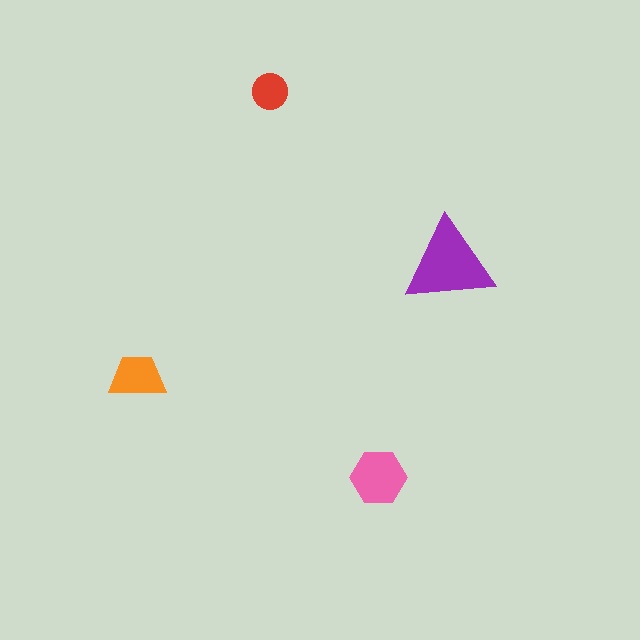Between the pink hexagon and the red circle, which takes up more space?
The pink hexagon.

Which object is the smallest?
The red circle.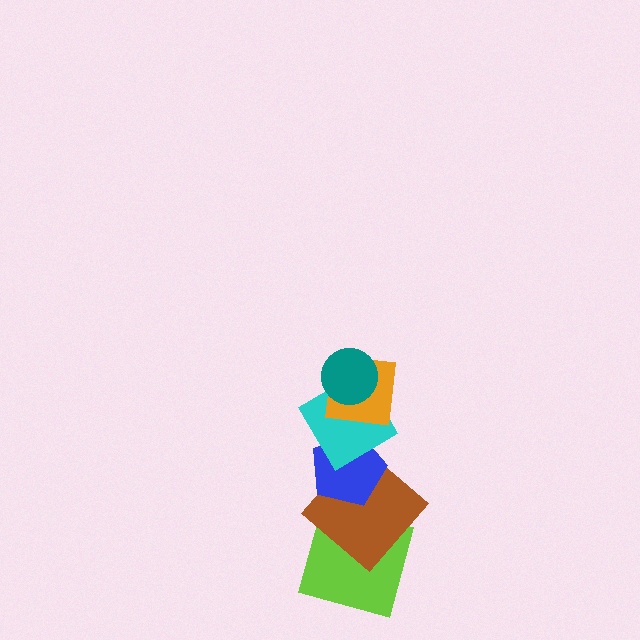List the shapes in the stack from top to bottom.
From top to bottom: the teal circle, the orange square, the cyan diamond, the blue pentagon, the brown diamond, the lime square.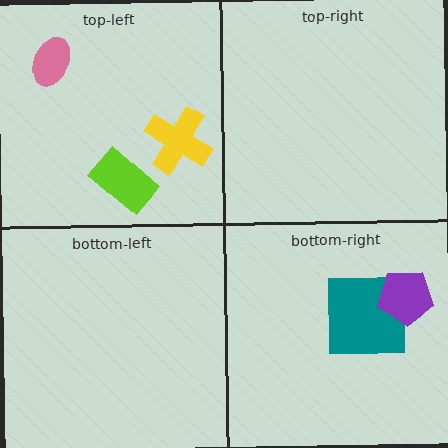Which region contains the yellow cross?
The top-left region.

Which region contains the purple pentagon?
The bottom-right region.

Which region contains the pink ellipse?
The top-left region.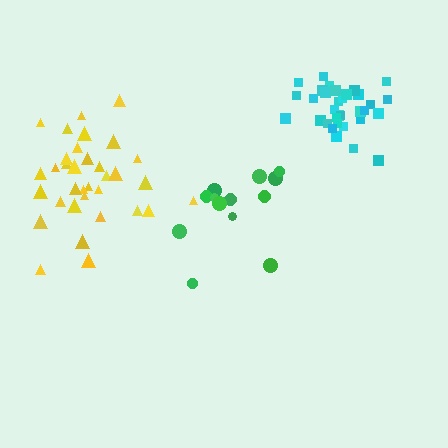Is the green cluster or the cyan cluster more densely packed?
Cyan.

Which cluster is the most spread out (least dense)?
Green.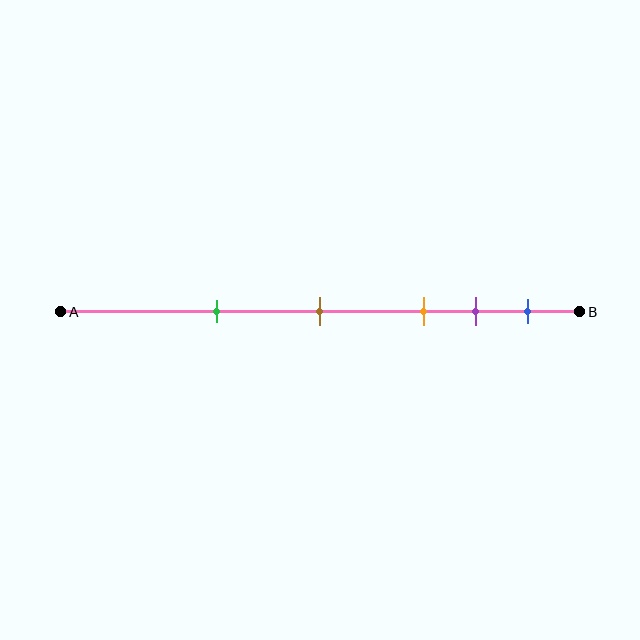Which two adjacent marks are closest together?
The purple and blue marks are the closest adjacent pair.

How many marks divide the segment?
There are 5 marks dividing the segment.